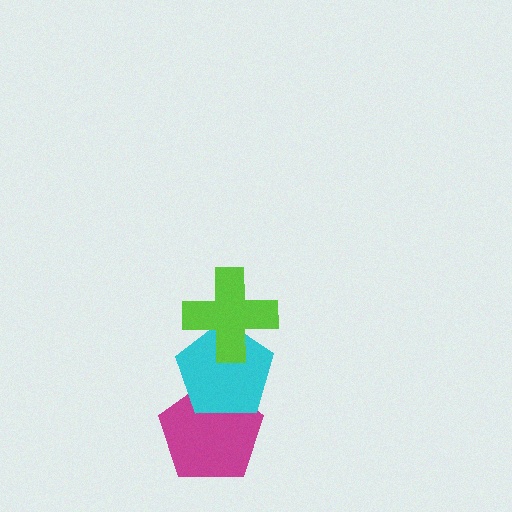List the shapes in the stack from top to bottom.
From top to bottom: the lime cross, the cyan pentagon, the magenta pentagon.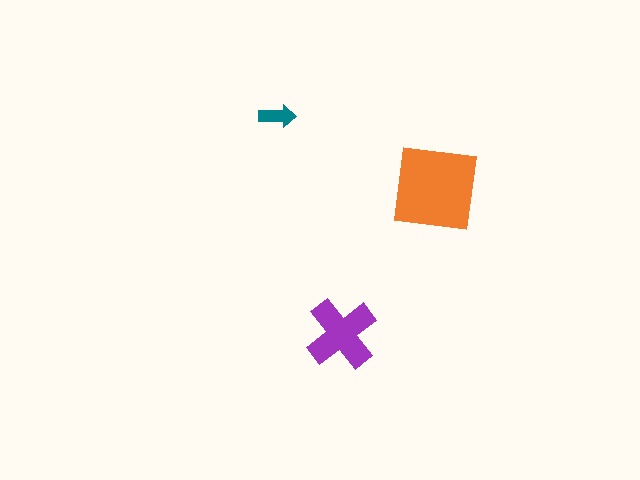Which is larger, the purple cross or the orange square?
The orange square.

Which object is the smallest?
The teal arrow.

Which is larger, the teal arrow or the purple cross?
The purple cross.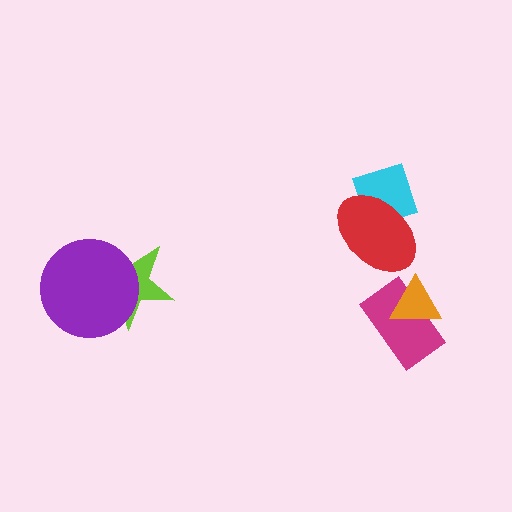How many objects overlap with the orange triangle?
1 object overlaps with the orange triangle.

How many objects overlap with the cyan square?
1 object overlaps with the cyan square.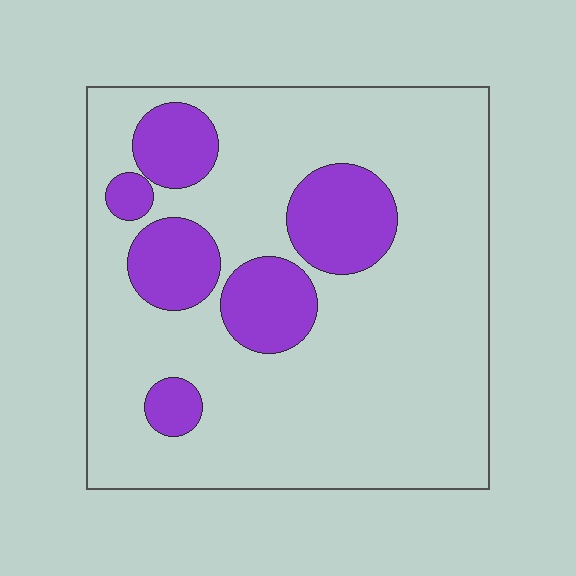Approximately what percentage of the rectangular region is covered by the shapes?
Approximately 20%.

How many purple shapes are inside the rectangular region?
6.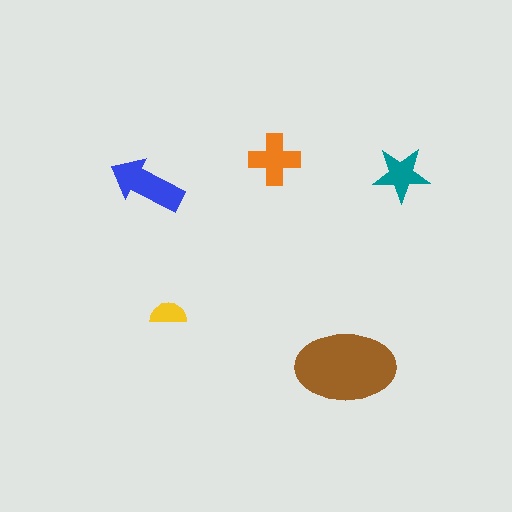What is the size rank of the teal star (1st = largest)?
4th.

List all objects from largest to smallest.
The brown ellipse, the blue arrow, the orange cross, the teal star, the yellow semicircle.